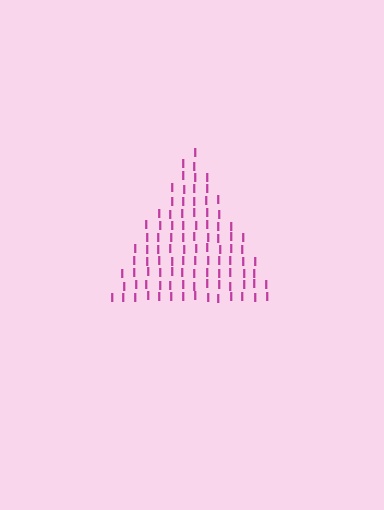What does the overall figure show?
The overall figure shows a triangle.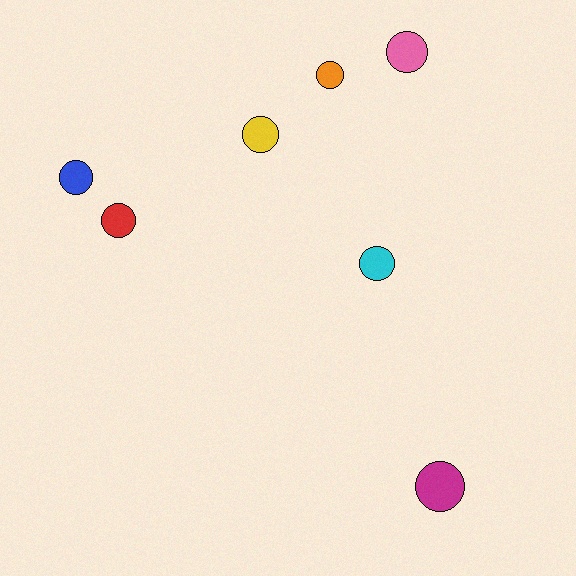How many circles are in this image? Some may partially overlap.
There are 7 circles.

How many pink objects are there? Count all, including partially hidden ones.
There is 1 pink object.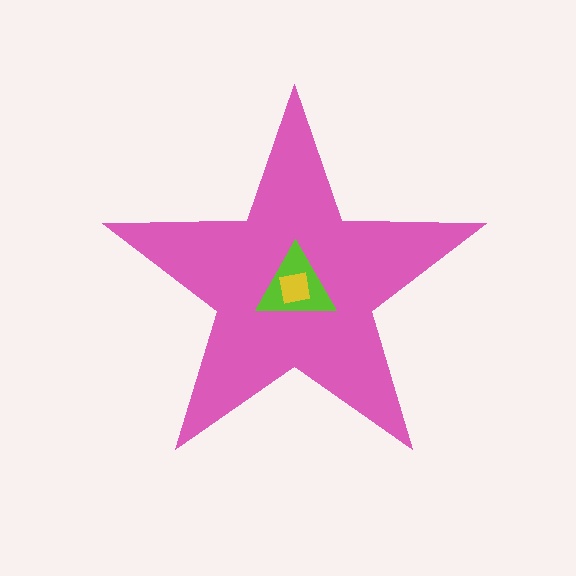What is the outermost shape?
The pink star.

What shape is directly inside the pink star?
The lime triangle.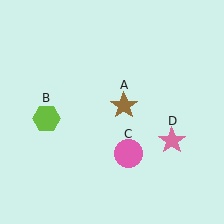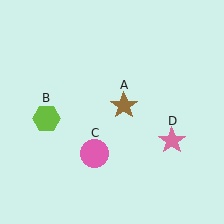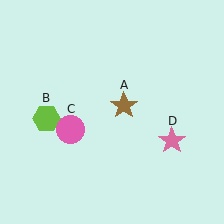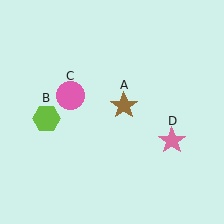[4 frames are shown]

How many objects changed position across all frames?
1 object changed position: pink circle (object C).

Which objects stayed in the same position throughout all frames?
Brown star (object A) and lime hexagon (object B) and pink star (object D) remained stationary.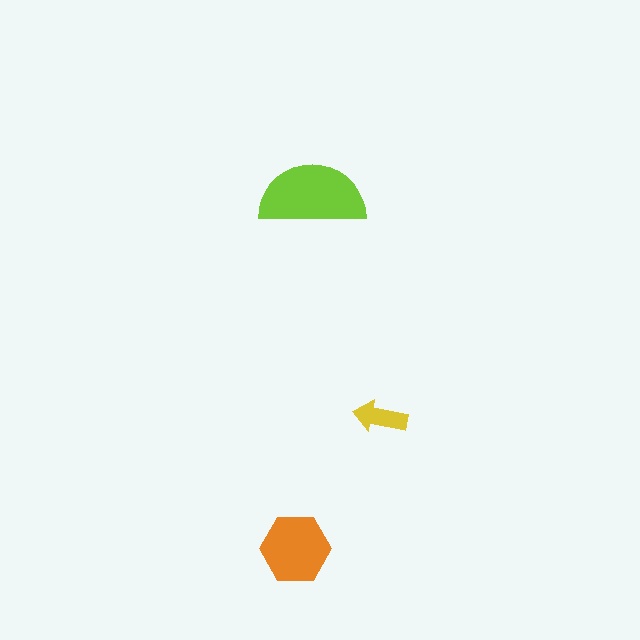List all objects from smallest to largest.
The yellow arrow, the orange hexagon, the lime semicircle.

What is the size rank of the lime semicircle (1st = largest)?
1st.